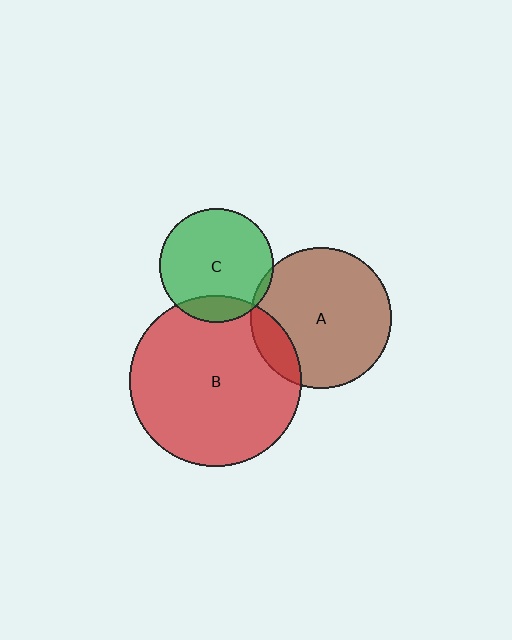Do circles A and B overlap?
Yes.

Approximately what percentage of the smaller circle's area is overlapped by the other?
Approximately 15%.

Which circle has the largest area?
Circle B (red).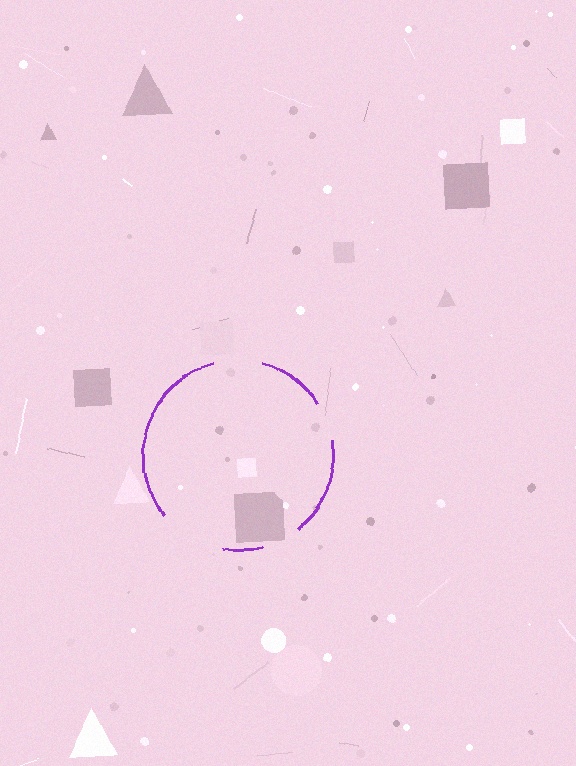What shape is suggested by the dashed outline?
The dashed outline suggests a circle.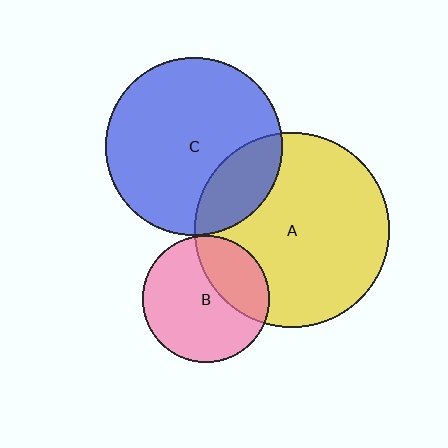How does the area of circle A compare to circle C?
Approximately 1.2 times.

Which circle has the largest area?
Circle A (yellow).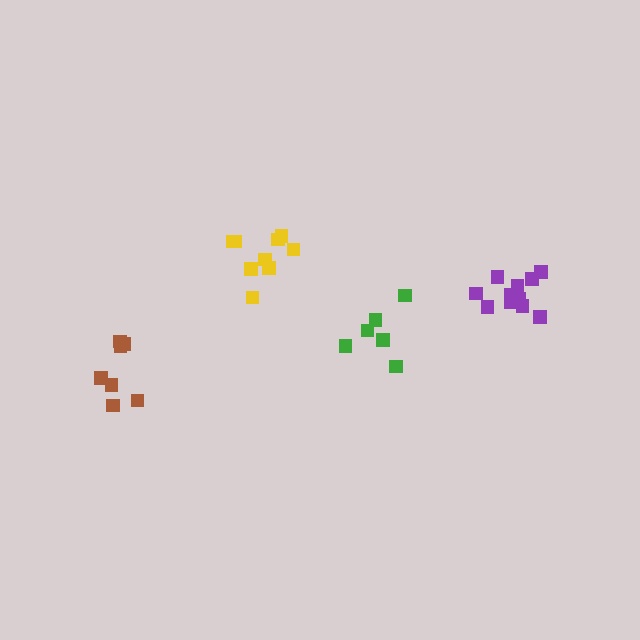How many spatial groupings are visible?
There are 4 spatial groupings.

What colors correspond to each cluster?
The clusters are colored: yellow, purple, brown, green.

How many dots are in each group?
Group 1: 9 dots, Group 2: 11 dots, Group 3: 7 dots, Group 4: 6 dots (33 total).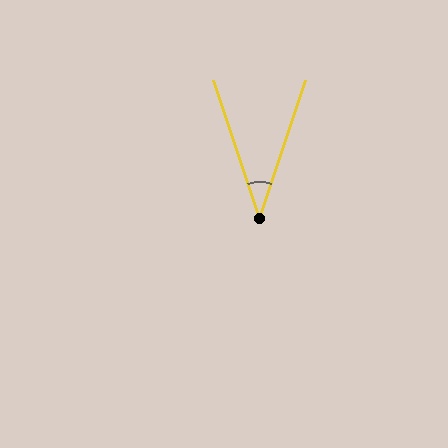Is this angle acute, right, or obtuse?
It is acute.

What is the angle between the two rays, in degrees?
Approximately 37 degrees.